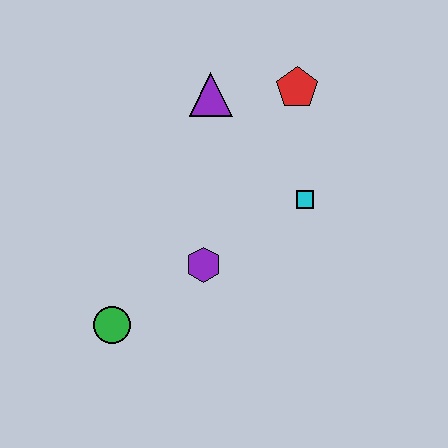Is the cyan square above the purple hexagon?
Yes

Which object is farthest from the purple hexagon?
The red pentagon is farthest from the purple hexagon.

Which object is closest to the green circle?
The purple hexagon is closest to the green circle.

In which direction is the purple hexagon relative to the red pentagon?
The purple hexagon is below the red pentagon.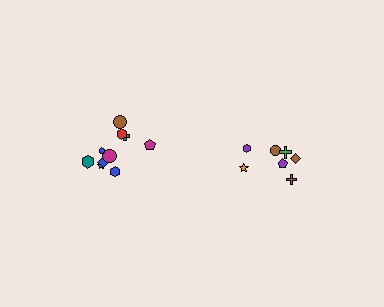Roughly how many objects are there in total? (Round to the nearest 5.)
Roughly 15 objects in total.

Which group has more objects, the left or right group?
The left group.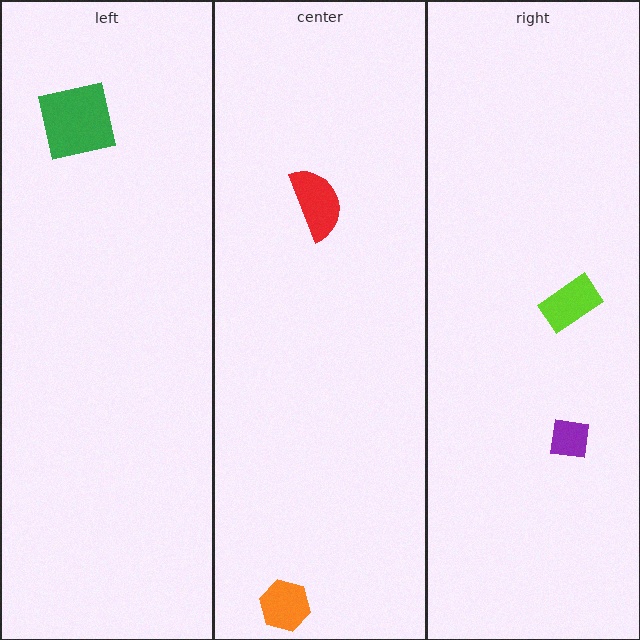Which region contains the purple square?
The right region.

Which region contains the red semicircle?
The center region.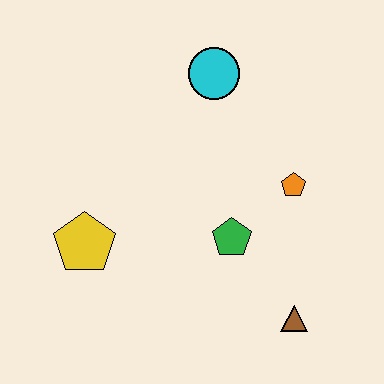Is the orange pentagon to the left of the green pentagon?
No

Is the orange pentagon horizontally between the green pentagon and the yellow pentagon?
No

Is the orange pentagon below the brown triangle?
No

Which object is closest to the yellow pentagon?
The green pentagon is closest to the yellow pentagon.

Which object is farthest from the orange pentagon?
The yellow pentagon is farthest from the orange pentagon.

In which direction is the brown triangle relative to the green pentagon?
The brown triangle is below the green pentagon.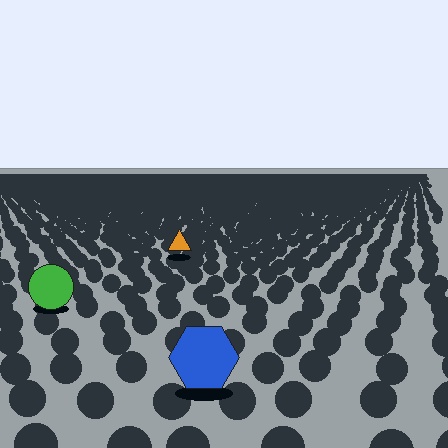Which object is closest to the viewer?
The blue hexagon is closest. The texture marks near it are larger and more spread out.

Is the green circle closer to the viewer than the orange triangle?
Yes. The green circle is closer — you can tell from the texture gradient: the ground texture is coarser near it.